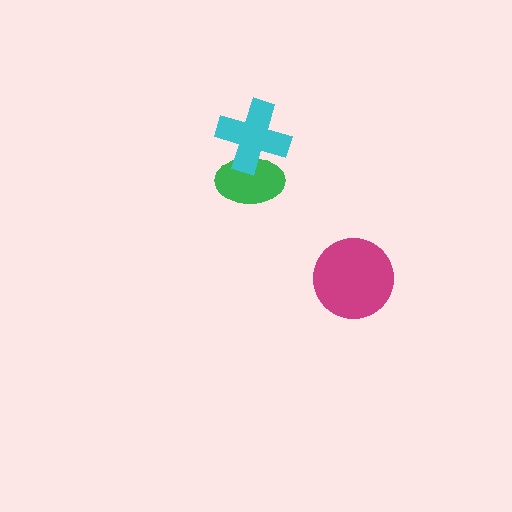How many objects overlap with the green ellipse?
1 object overlaps with the green ellipse.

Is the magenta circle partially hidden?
No, no other shape covers it.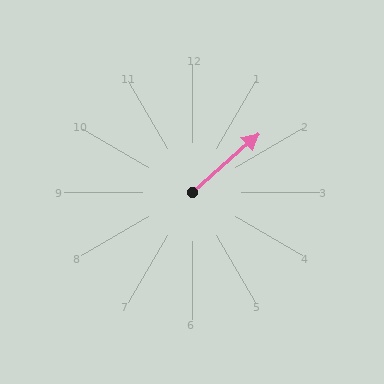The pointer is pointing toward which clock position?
Roughly 2 o'clock.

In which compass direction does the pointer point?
Northeast.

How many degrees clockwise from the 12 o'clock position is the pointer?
Approximately 49 degrees.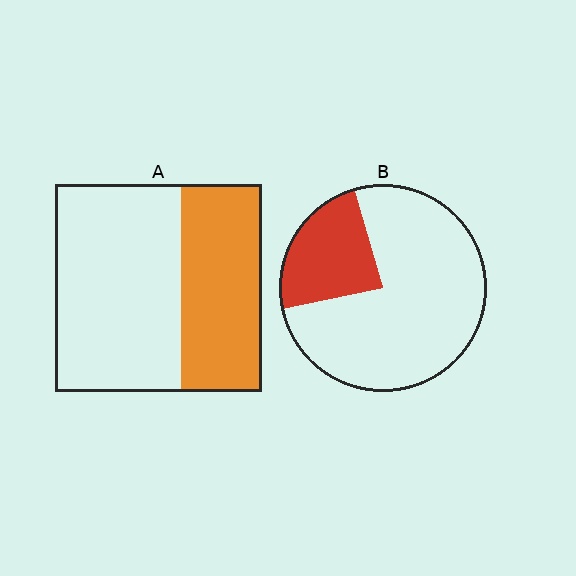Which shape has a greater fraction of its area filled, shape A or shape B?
Shape A.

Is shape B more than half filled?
No.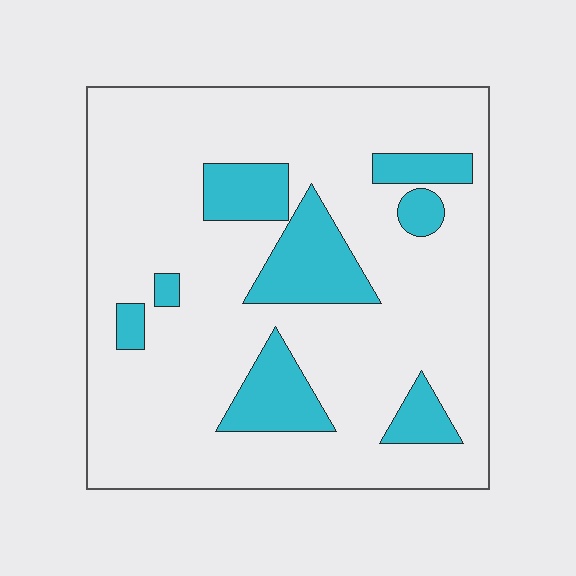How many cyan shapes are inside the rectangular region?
8.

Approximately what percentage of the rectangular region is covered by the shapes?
Approximately 20%.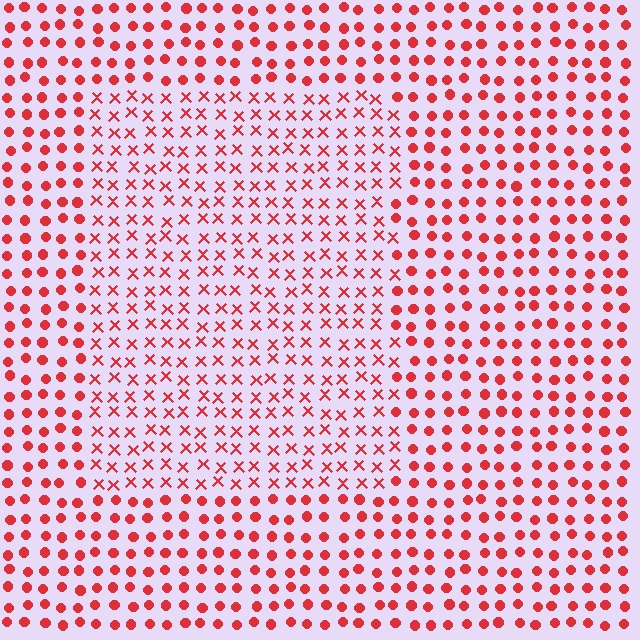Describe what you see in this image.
The image is filled with small red elements arranged in a uniform grid. A rectangle-shaped region contains X marks, while the surrounding area contains circles. The boundary is defined purely by the change in element shape.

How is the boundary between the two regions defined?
The boundary is defined by a change in element shape: X marks inside vs. circles outside. All elements share the same color and spacing.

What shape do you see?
I see a rectangle.